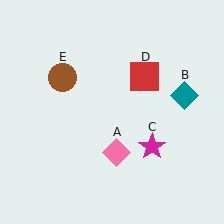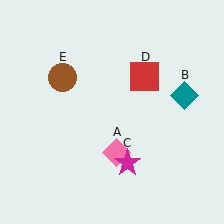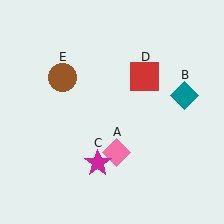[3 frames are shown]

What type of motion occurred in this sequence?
The magenta star (object C) rotated clockwise around the center of the scene.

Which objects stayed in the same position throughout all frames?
Pink diamond (object A) and teal diamond (object B) and red square (object D) and brown circle (object E) remained stationary.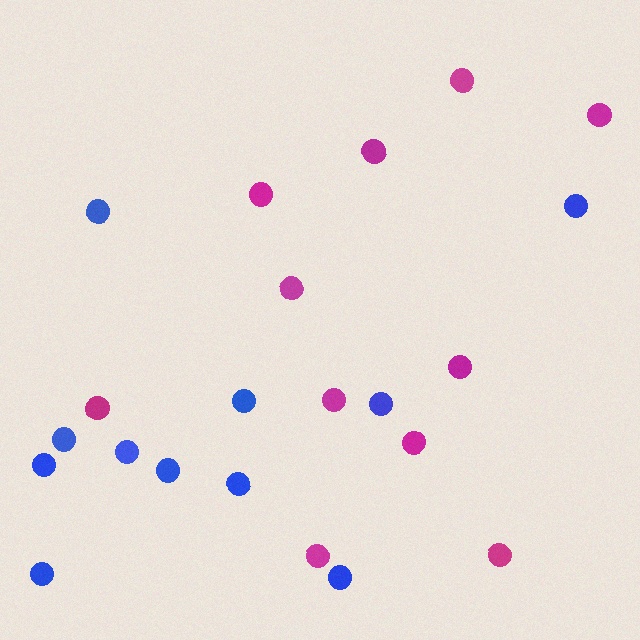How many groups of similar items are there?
There are 2 groups: one group of magenta circles (11) and one group of blue circles (11).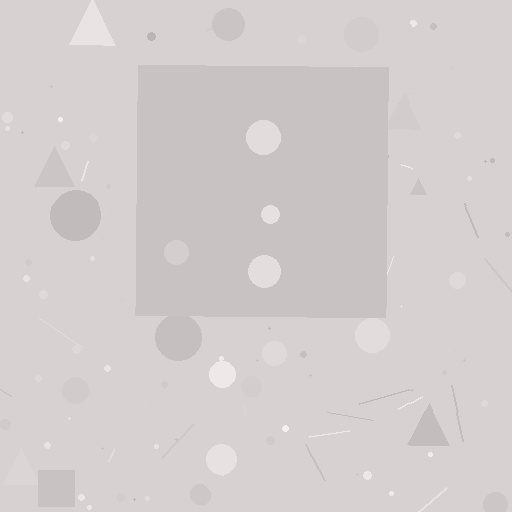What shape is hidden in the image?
A square is hidden in the image.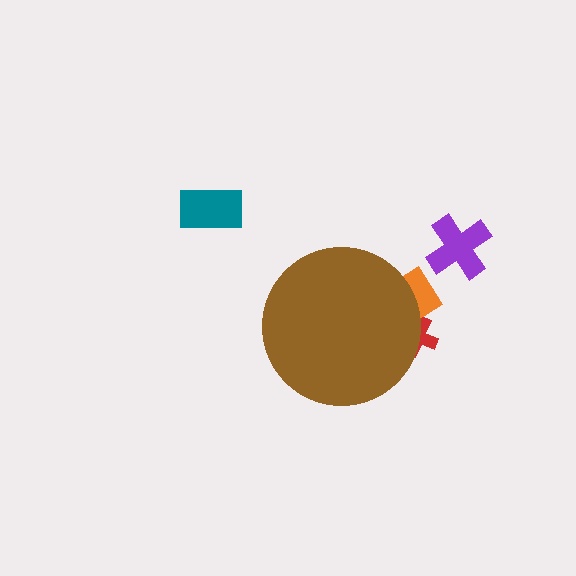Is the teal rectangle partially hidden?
No, the teal rectangle is fully visible.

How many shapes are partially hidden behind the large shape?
2 shapes are partially hidden.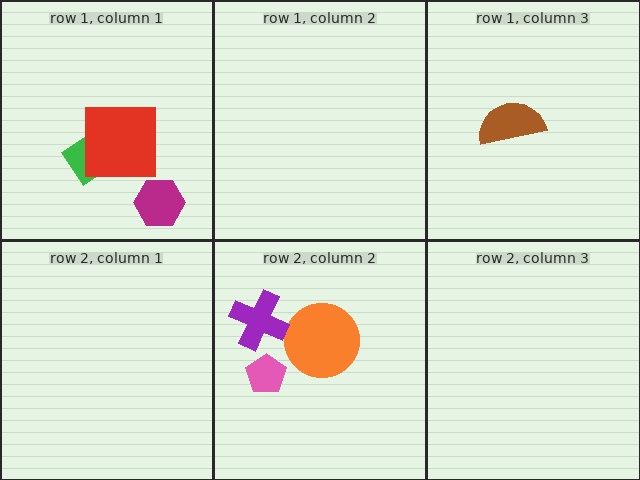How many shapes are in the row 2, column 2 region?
3.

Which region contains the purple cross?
The row 2, column 2 region.